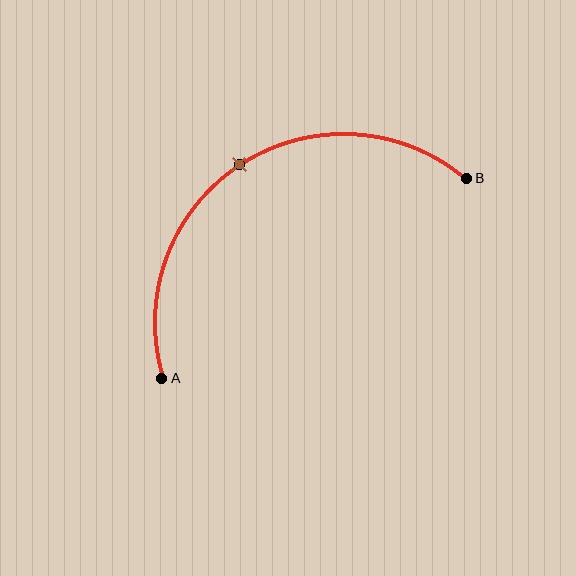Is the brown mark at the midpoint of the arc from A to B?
Yes. The brown mark lies on the arc at equal arc-length from both A and B — it is the arc midpoint.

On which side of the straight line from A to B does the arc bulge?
The arc bulges above the straight line connecting A and B.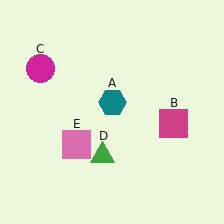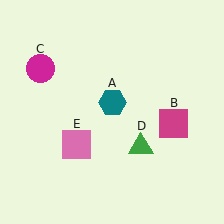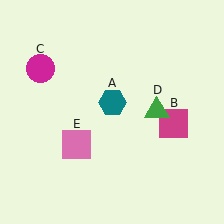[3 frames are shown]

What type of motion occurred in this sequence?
The green triangle (object D) rotated counterclockwise around the center of the scene.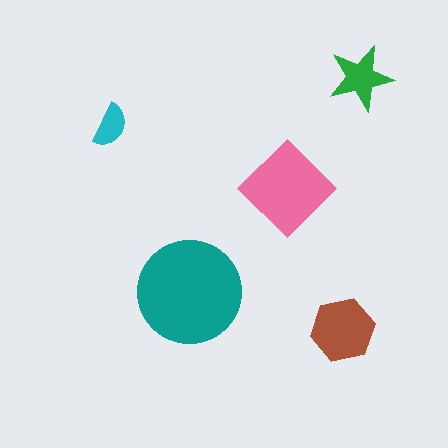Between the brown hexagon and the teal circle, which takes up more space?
The teal circle.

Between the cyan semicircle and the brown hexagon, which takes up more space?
The brown hexagon.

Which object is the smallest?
The cyan semicircle.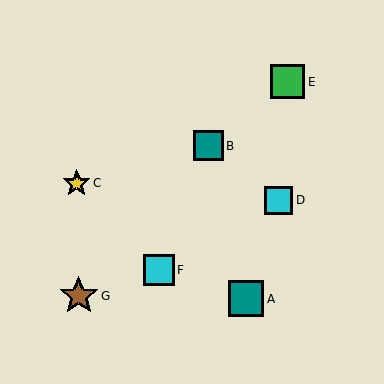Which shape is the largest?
The brown star (labeled G) is the largest.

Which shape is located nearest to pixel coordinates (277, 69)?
The green square (labeled E) at (288, 82) is nearest to that location.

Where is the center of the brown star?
The center of the brown star is at (79, 296).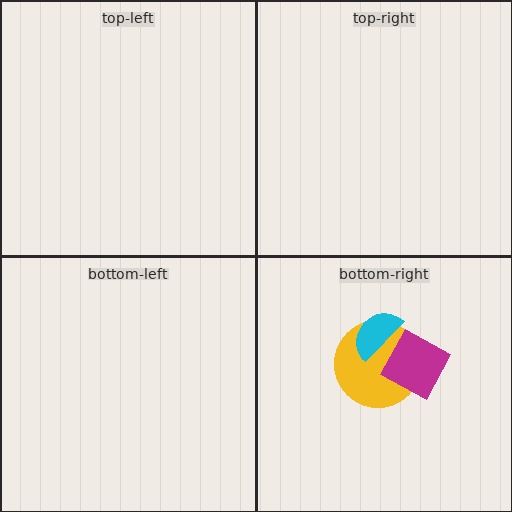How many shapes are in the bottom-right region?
3.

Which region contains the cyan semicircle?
The bottom-right region.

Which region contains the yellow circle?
The bottom-right region.